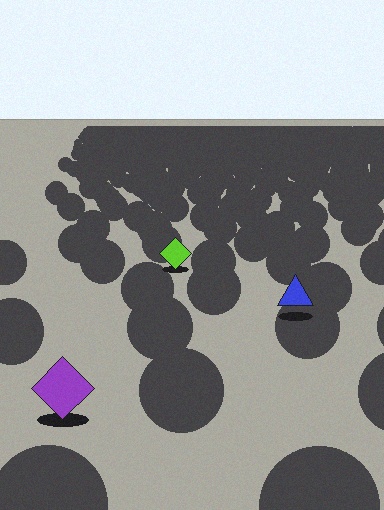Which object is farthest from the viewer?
The lime diamond is farthest from the viewer. It appears smaller and the ground texture around it is denser.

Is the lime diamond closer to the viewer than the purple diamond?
No. The purple diamond is closer — you can tell from the texture gradient: the ground texture is coarser near it.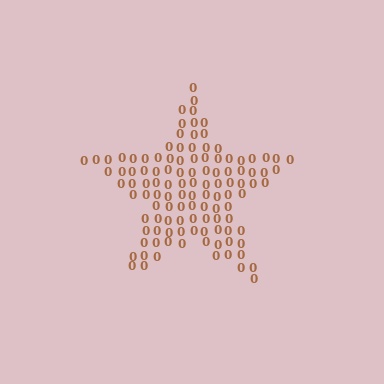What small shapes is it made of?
It is made of small digit 0's.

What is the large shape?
The large shape is a star.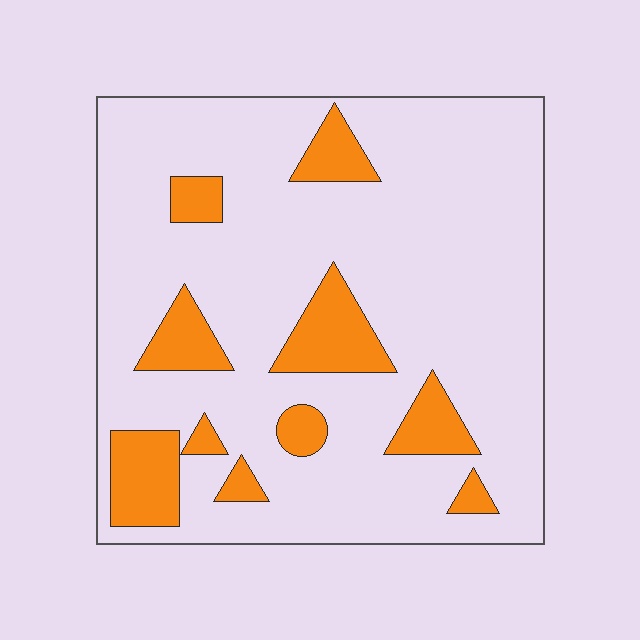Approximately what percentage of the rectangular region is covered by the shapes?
Approximately 15%.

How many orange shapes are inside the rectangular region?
10.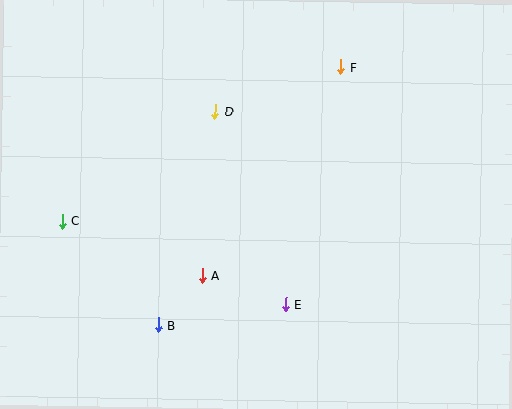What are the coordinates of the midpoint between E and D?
The midpoint between E and D is at (251, 208).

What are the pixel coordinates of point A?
Point A is at (202, 276).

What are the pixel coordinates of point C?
Point C is at (62, 221).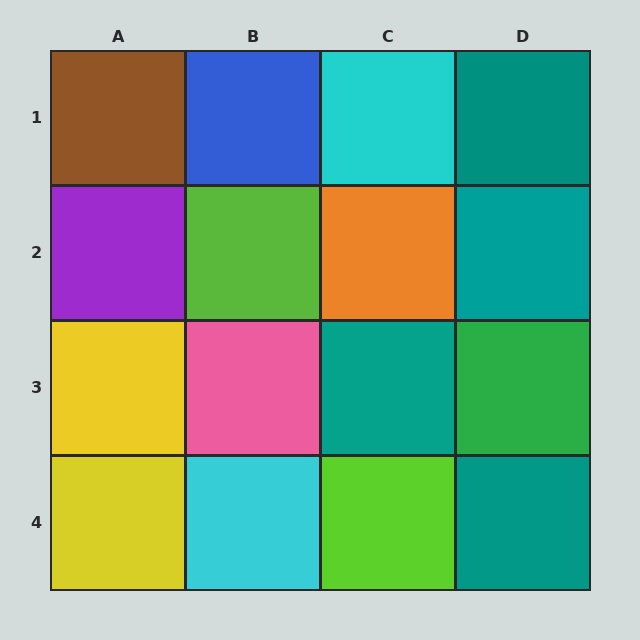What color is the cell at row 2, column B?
Lime.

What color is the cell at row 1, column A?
Brown.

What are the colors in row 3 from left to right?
Yellow, pink, teal, green.